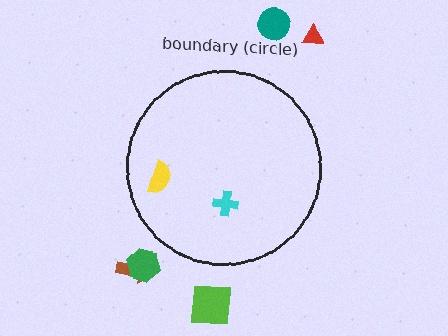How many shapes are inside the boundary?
2 inside, 5 outside.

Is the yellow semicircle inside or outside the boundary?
Inside.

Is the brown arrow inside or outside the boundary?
Outside.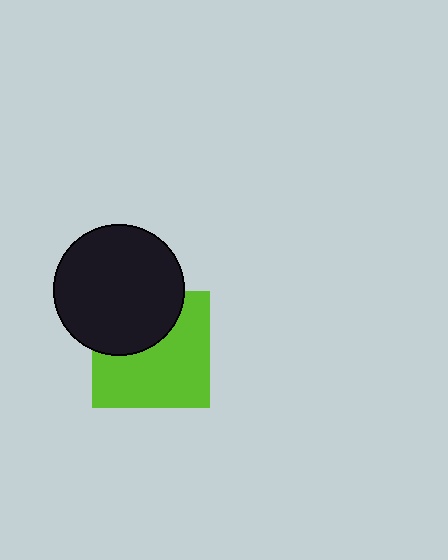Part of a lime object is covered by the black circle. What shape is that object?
It is a square.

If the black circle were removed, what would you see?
You would see the complete lime square.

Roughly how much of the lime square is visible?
About half of it is visible (roughly 63%).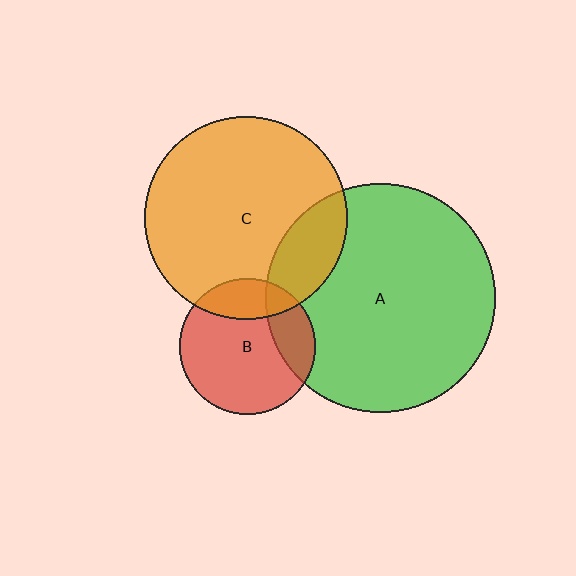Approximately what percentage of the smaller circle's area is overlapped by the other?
Approximately 20%.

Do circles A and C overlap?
Yes.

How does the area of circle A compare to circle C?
Approximately 1.3 times.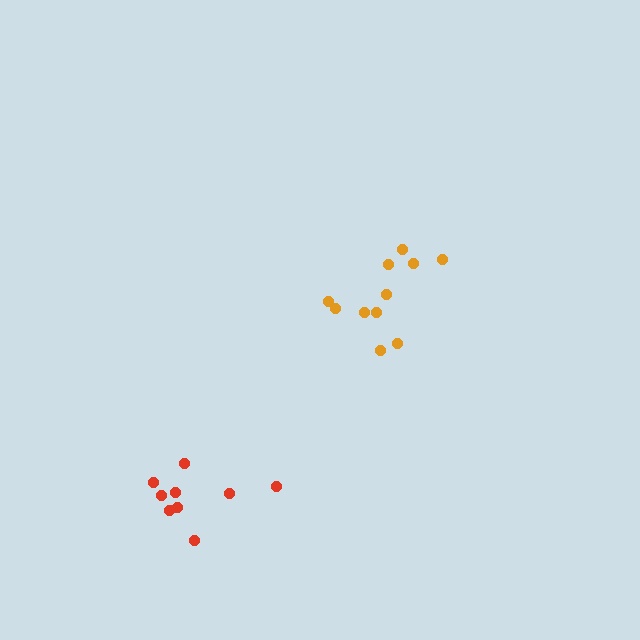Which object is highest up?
The orange cluster is topmost.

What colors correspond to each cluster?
The clusters are colored: red, orange.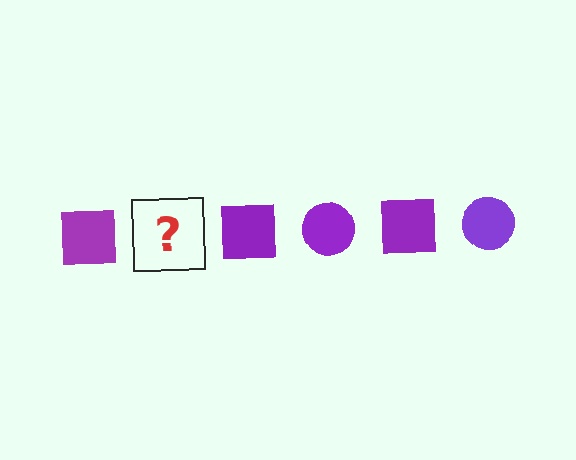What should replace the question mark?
The question mark should be replaced with a purple circle.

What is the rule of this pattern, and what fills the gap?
The rule is that the pattern cycles through square, circle shapes in purple. The gap should be filled with a purple circle.